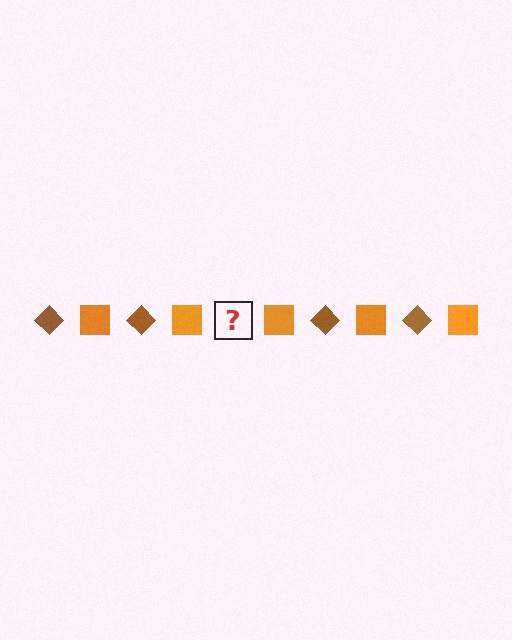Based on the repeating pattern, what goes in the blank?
The blank should be a brown diamond.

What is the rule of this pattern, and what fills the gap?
The rule is that the pattern alternates between brown diamond and orange square. The gap should be filled with a brown diamond.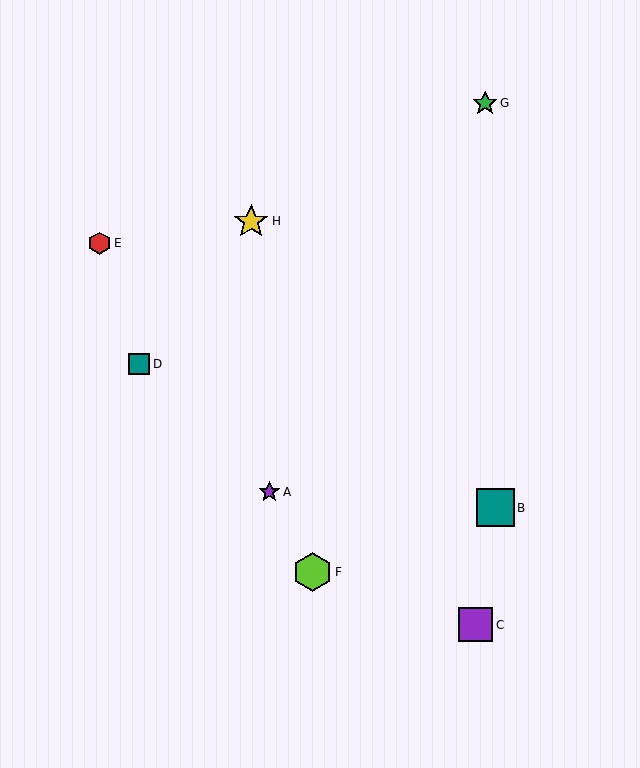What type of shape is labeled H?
Shape H is a yellow star.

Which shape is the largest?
The lime hexagon (labeled F) is the largest.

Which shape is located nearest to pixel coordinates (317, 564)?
The lime hexagon (labeled F) at (313, 572) is nearest to that location.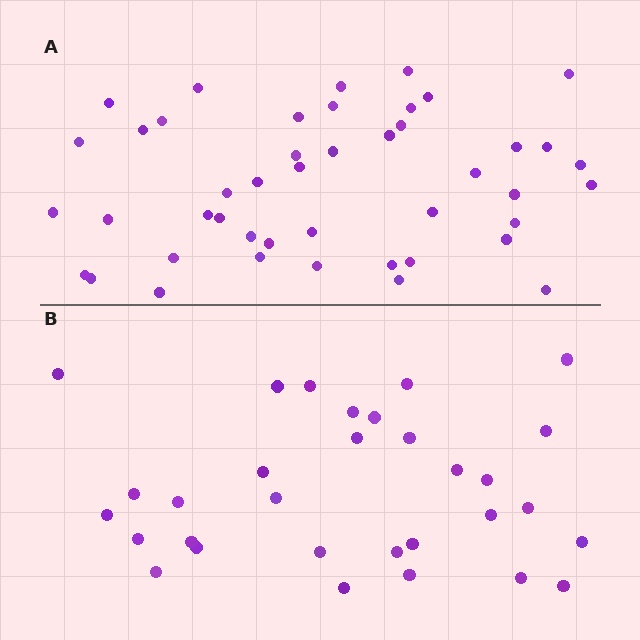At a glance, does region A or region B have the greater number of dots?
Region A (the top region) has more dots.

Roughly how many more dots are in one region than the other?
Region A has approximately 15 more dots than region B.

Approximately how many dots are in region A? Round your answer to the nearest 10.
About 40 dots. (The exact count is 45, which rounds to 40.)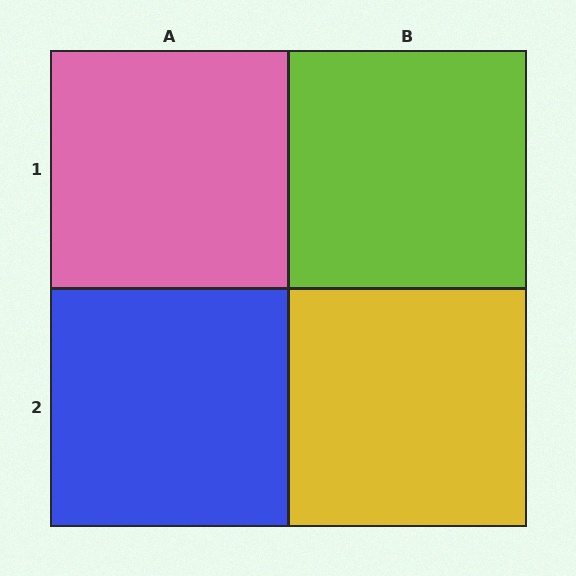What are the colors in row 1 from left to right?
Pink, lime.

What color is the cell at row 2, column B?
Yellow.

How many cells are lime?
1 cell is lime.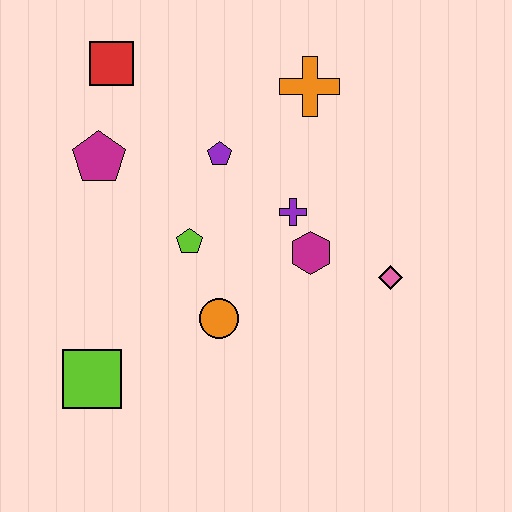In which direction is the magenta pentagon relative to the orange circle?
The magenta pentagon is above the orange circle.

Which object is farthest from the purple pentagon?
The lime square is farthest from the purple pentagon.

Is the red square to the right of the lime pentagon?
No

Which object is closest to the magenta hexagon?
The purple cross is closest to the magenta hexagon.